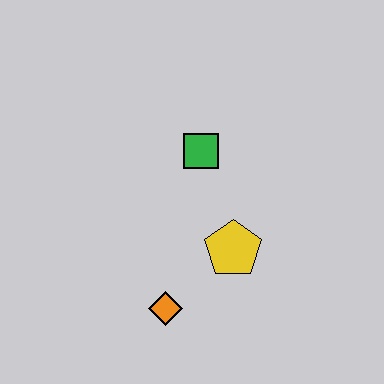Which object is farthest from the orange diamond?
The green square is farthest from the orange diamond.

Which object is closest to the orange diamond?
The yellow pentagon is closest to the orange diamond.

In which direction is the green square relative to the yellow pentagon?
The green square is above the yellow pentagon.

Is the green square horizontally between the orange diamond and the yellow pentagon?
Yes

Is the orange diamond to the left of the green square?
Yes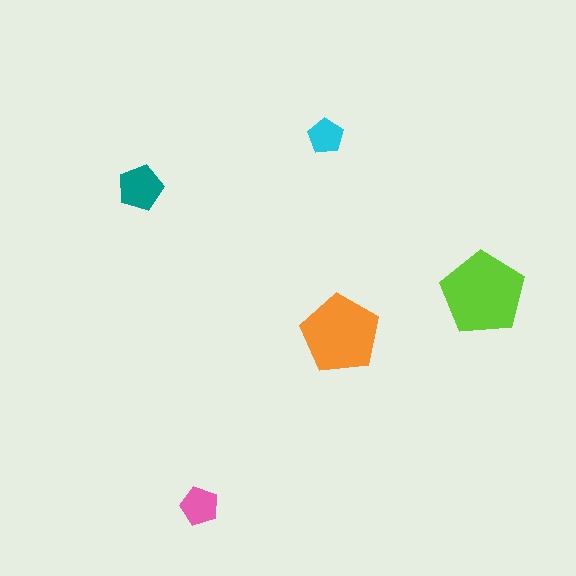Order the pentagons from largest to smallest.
the lime one, the orange one, the teal one, the pink one, the cyan one.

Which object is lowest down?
The pink pentagon is bottommost.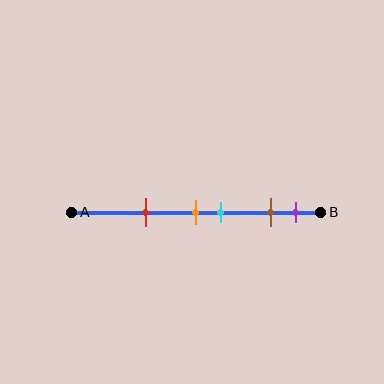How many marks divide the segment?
There are 5 marks dividing the segment.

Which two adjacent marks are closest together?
The orange and cyan marks are the closest adjacent pair.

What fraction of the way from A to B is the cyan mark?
The cyan mark is approximately 60% (0.6) of the way from A to B.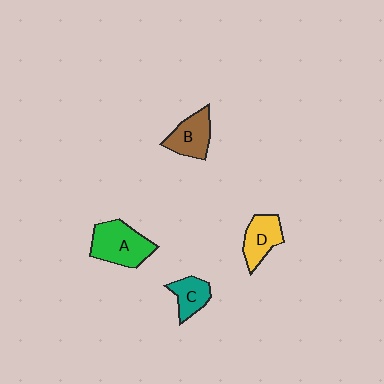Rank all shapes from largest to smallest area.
From largest to smallest: A (green), B (brown), D (yellow), C (teal).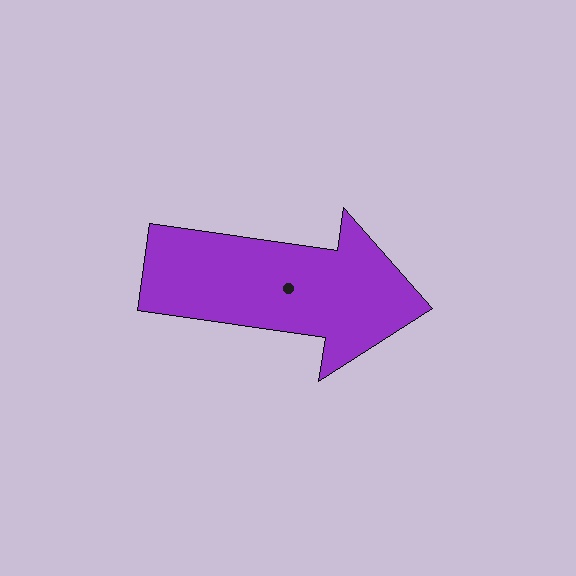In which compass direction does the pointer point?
East.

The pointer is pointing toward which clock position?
Roughly 3 o'clock.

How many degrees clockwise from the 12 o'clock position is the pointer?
Approximately 98 degrees.